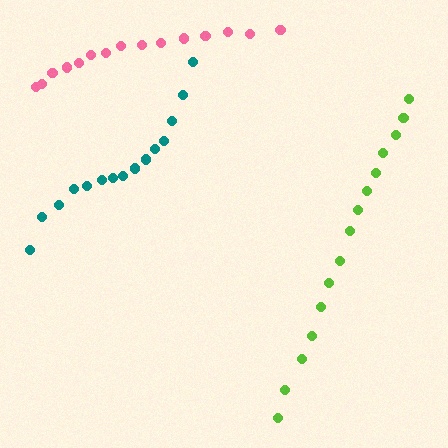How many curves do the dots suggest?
There are 3 distinct paths.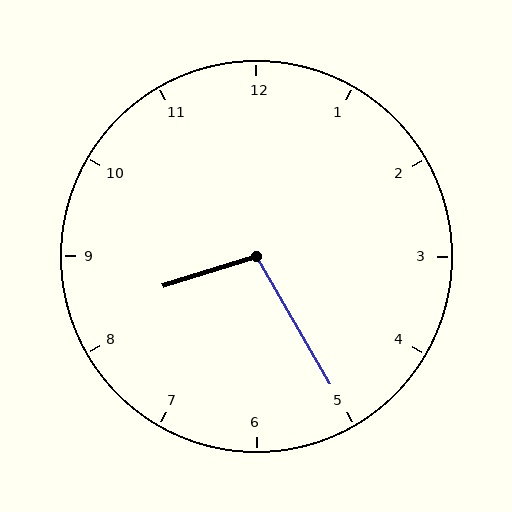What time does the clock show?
8:25.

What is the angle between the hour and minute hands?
Approximately 102 degrees.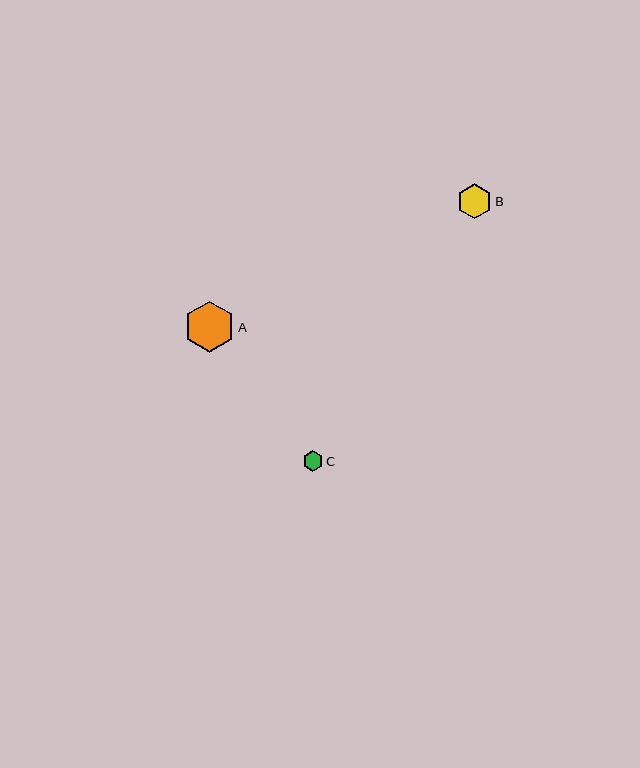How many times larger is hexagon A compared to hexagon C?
Hexagon A is approximately 2.6 times the size of hexagon C.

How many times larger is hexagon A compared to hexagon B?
Hexagon A is approximately 1.5 times the size of hexagon B.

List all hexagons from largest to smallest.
From largest to smallest: A, B, C.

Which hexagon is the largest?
Hexagon A is the largest with a size of approximately 52 pixels.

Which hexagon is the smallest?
Hexagon C is the smallest with a size of approximately 20 pixels.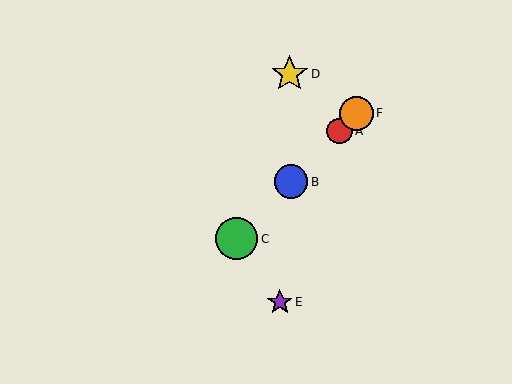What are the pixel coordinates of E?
Object E is at (280, 302).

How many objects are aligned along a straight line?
4 objects (A, B, C, F) are aligned along a straight line.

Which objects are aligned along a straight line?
Objects A, B, C, F are aligned along a straight line.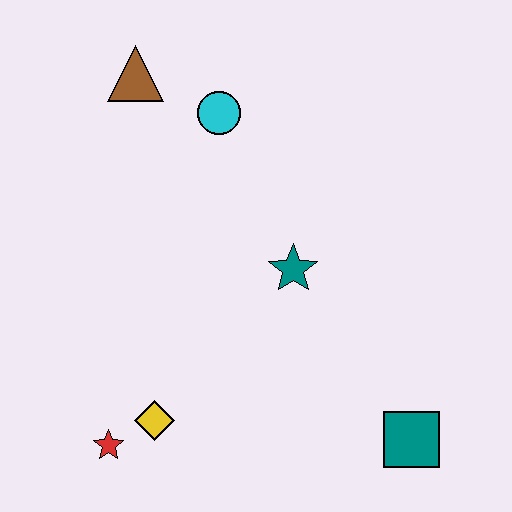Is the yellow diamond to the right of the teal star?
No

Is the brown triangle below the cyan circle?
No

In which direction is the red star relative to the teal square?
The red star is to the left of the teal square.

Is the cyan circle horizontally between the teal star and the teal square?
No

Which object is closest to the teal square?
The teal star is closest to the teal square.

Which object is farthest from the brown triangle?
The teal square is farthest from the brown triangle.